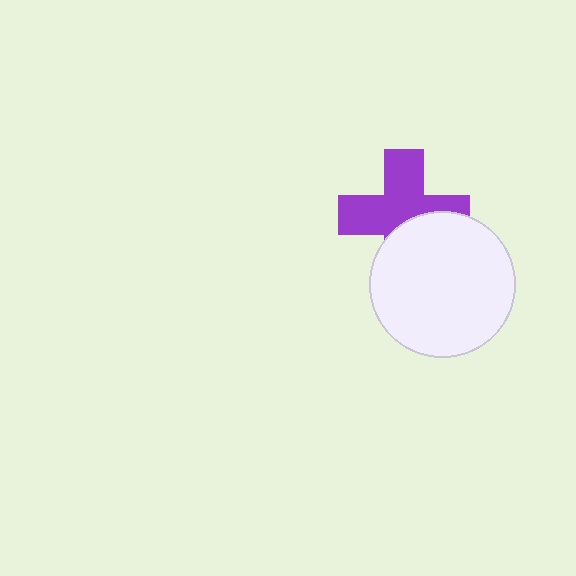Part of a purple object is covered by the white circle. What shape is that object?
It is a cross.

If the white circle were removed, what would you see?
You would see the complete purple cross.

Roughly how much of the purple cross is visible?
About half of it is visible (roughly 62%).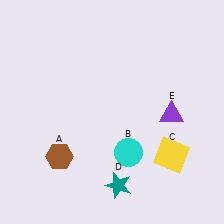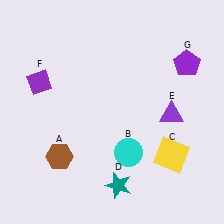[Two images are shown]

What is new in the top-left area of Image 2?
A purple diamond (F) was added in the top-left area of Image 2.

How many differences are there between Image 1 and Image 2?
There are 2 differences between the two images.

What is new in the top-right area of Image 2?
A purple pentagon (G) was added in the top-right area of Image 2.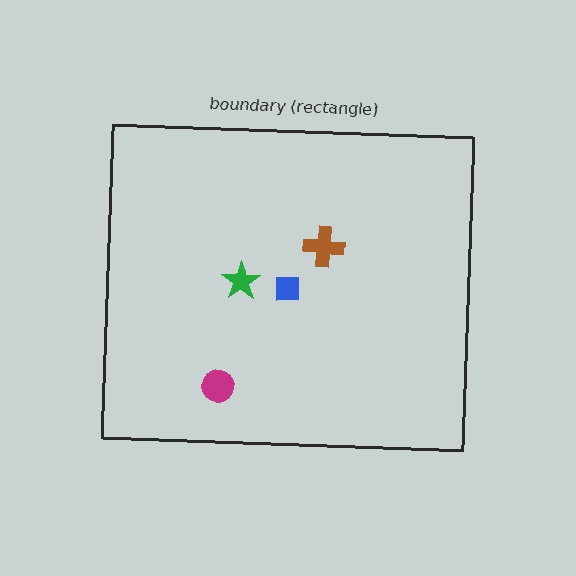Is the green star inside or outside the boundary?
Inside.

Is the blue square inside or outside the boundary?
Inside.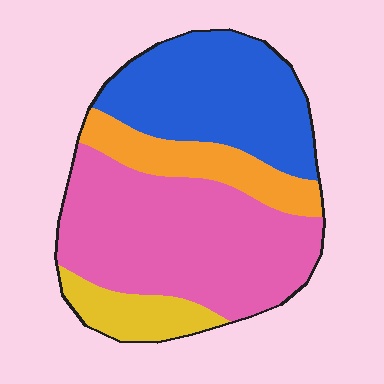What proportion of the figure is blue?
Blue takes up between a quarter and a half of the figure.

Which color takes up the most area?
Pink, at roughly 45%.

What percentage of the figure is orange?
Orange covers 14% of the figure.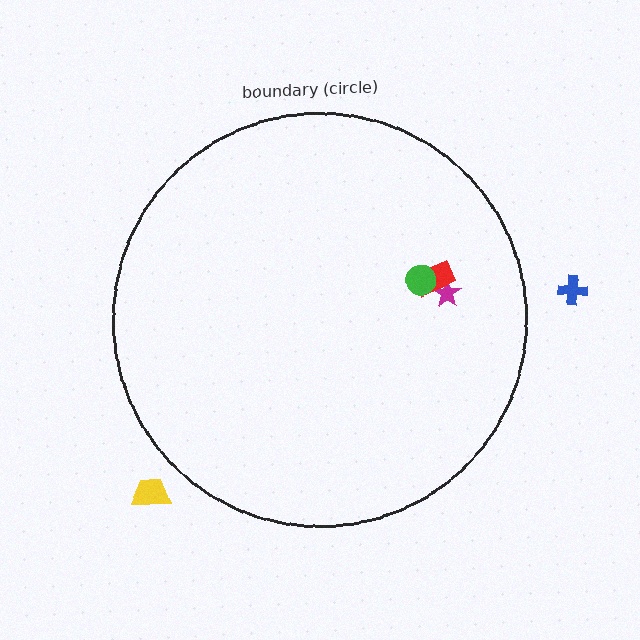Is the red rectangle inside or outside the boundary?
Inside.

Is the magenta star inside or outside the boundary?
Inside.